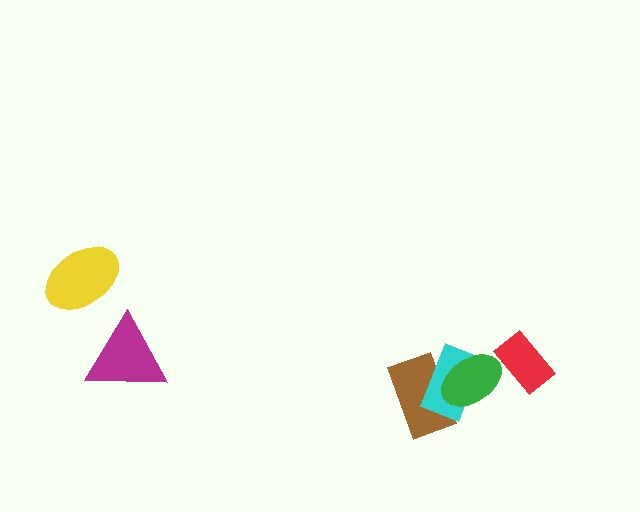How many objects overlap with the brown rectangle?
2 objects overlap with the brown rectangle.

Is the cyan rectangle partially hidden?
Yes, it is partially covered by another shape.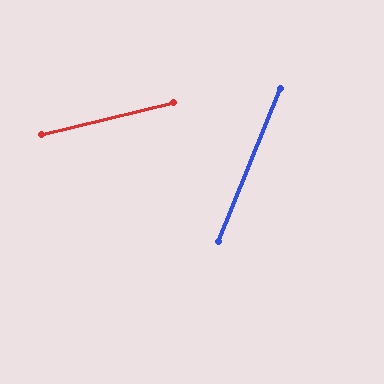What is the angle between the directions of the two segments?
Approximately 54 degrees.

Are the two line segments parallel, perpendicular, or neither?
Neither parallel nor perpendicular — they differ by about 54°.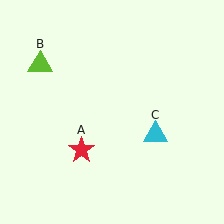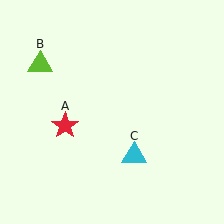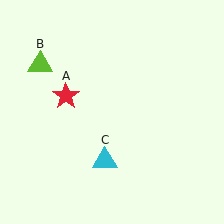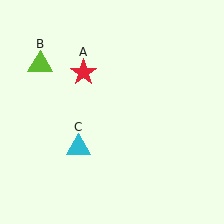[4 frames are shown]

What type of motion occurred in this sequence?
The red star (object A), cyan triangle (object C) rotated clockwise around the center of the scene.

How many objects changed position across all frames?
2 objects changed position: red star (object A), cyan triangle (object C).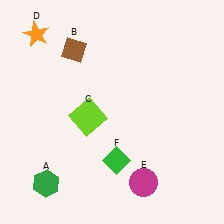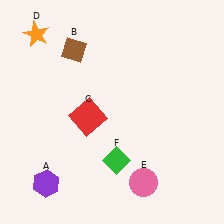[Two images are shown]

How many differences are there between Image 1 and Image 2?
There are 3 differences between the two images.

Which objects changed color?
A changed from green to purple. C changed from lime to red. E changed from magenta to pink.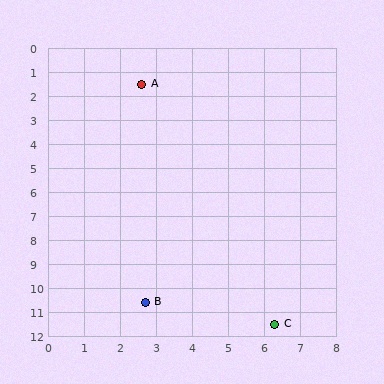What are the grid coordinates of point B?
Point B is at approximately (2.7, 10.6).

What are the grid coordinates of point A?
Point A is at approximately (2.6, 1.5).